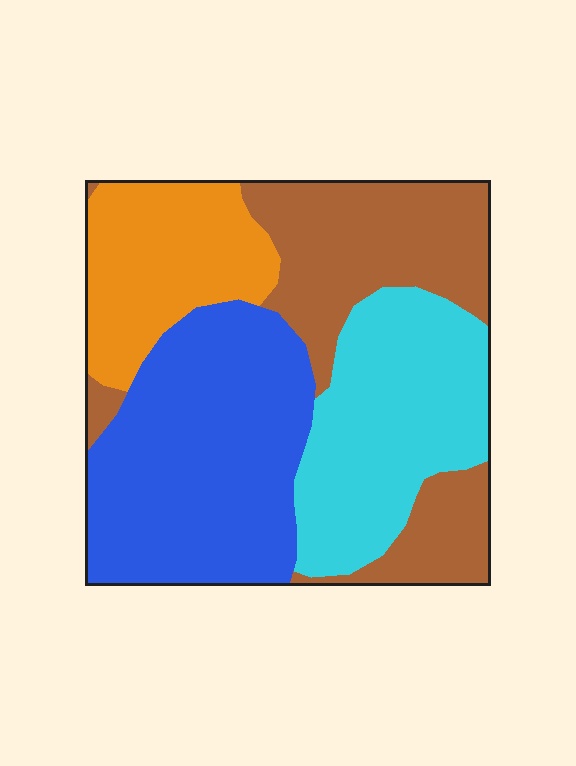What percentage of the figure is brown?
Brown covers around 25% of the figure.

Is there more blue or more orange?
Blue.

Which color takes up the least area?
Orange, at roughly 15%.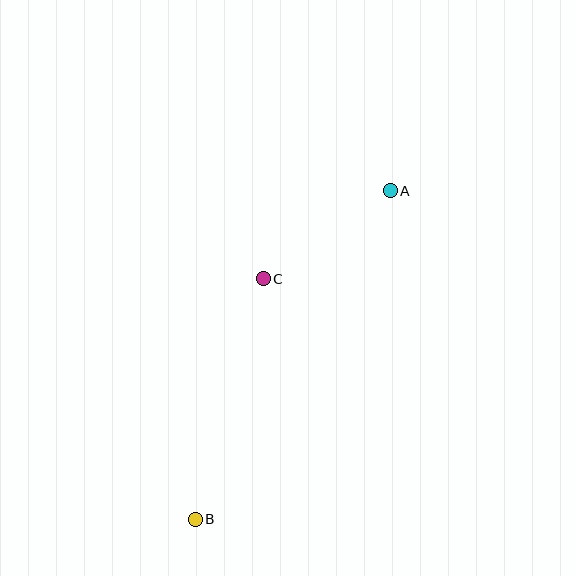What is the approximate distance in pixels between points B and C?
The distance between B and C is approximately 250 pixels.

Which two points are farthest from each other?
Points A and B are farthest from each other.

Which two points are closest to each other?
Points A and C are closest to each other.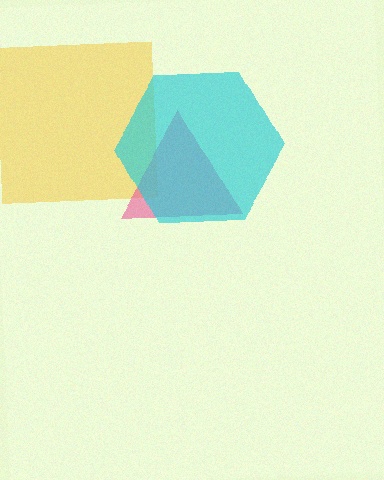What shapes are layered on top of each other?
The layered shapes are: a yellow square, a pink triangle, a cyan hexagon.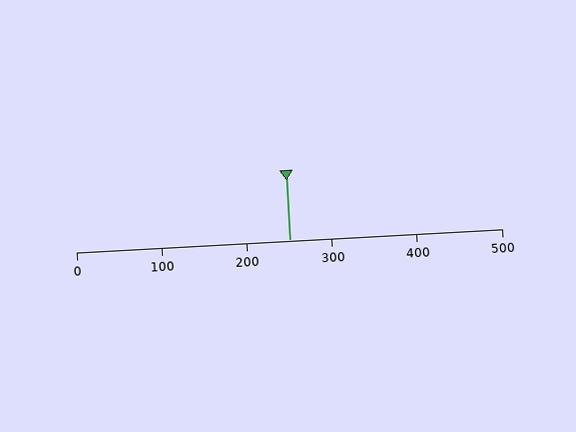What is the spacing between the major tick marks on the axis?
The major ticks are spaced 100 apart.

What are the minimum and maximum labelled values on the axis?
The axis runs from 0 to 500.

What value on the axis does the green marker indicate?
The marker indicates approximately 250.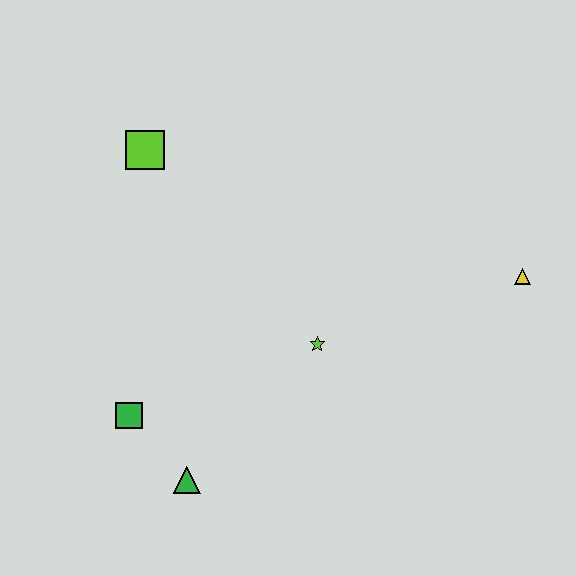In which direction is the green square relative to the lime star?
The green square is to the left of the lime star.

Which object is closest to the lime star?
The green triangle is closest to the lime star.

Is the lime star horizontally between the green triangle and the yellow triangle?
Yes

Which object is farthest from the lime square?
The yellow triangle is farthest from the lime square.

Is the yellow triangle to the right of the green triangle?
Yes